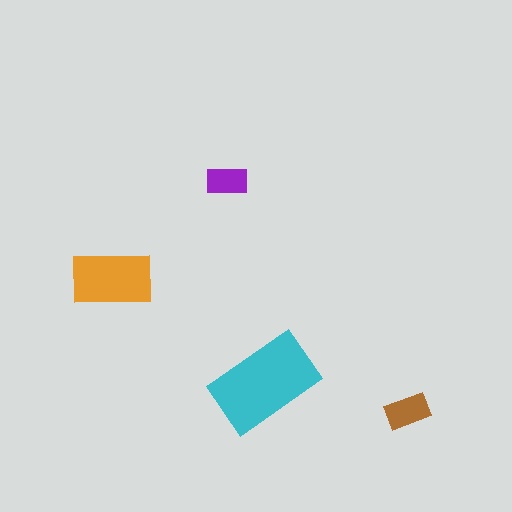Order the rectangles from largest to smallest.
the cyan one, the orange one, the brown one, the purple one.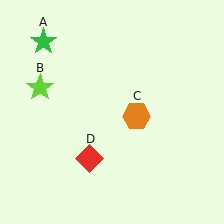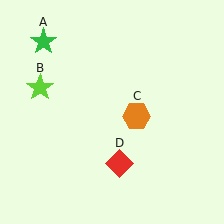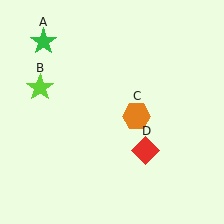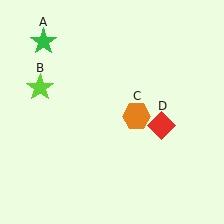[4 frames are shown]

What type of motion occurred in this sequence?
The red diamond (object D) rotated counterclockwise around the center of the scene.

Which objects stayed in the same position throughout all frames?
Green star (object A) and lime star (object B) and orange hexagon (object C) remained stationary.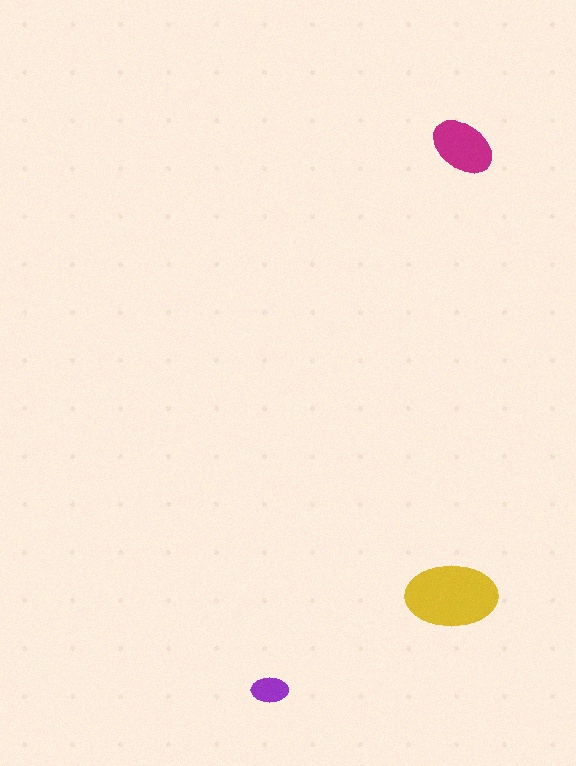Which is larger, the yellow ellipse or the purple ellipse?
The yellow one.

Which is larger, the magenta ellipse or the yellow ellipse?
The yellow one.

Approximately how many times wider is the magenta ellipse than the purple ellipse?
About 2 times wider.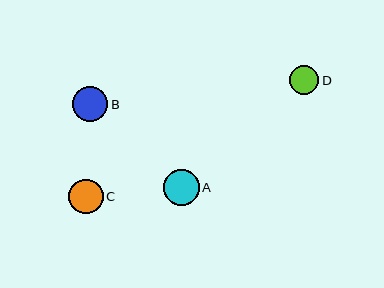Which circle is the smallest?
Circle D is the smallest with a size of approximately 29 pixels.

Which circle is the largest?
Circle A is the largest with a size of approximately 36 pixels.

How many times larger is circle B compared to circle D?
Circle B is approximately 1.2 times the size of circle D.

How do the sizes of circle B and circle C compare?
Circle B and circle C are approximately the same size.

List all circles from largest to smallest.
From largest to smallest: A, B, C, D.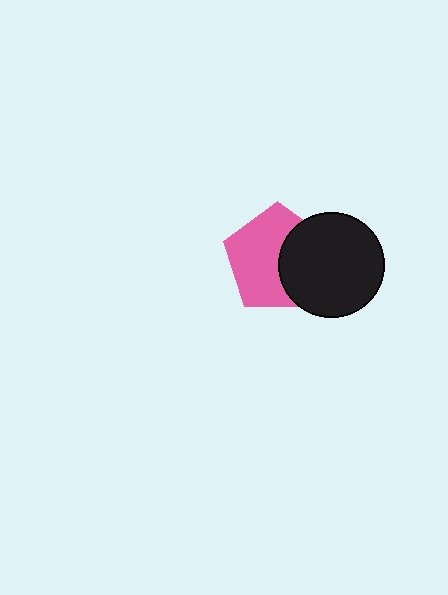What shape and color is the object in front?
The object in front is a black circle.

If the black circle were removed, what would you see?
You would see the complete pink pentagon.